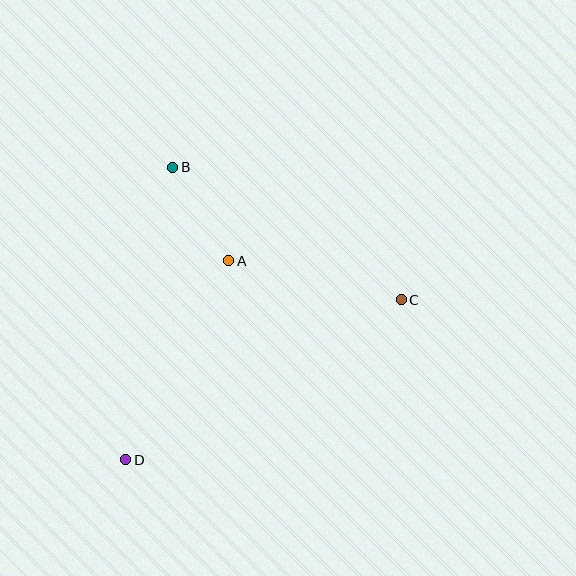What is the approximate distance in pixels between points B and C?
The distance between B and C is approximately 264 pixels.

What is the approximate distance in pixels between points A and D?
The distance between A and D is approximately 224 pixels.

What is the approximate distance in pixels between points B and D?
The distance between B and D is approximately 296 pixels.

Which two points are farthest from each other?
Points C and D are farthest from each other.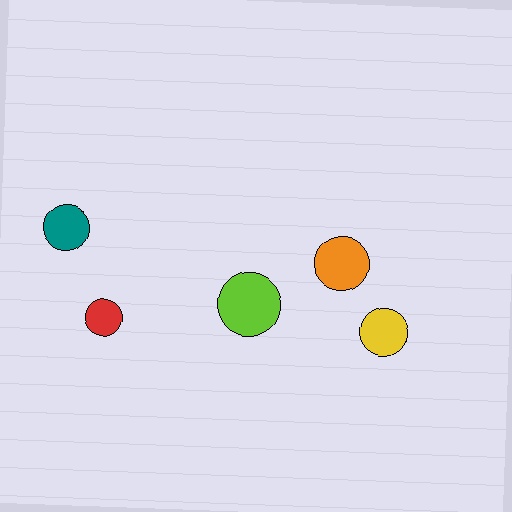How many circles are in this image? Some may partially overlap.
There are 5 circles.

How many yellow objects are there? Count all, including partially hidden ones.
There is 1 yellow object.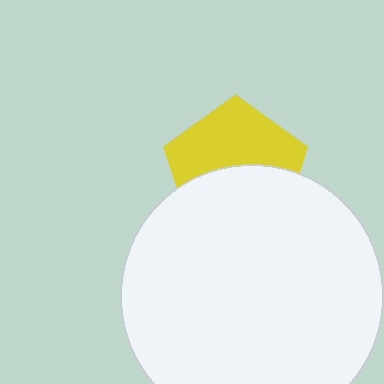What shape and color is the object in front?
The object in front is a white circle.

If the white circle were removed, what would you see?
You would see the complete yellow pentagon.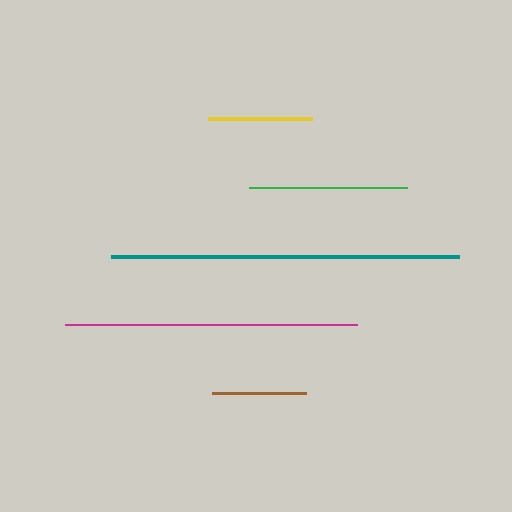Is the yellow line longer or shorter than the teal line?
The teal line is longer than the yellow line.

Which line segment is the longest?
The teal line is the longest at approximately 348 pixels.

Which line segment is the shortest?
The brown line is the shortest at approximately 94 pixels.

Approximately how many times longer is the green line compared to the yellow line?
The green line is approximately 1.5 times the length of the yellow line.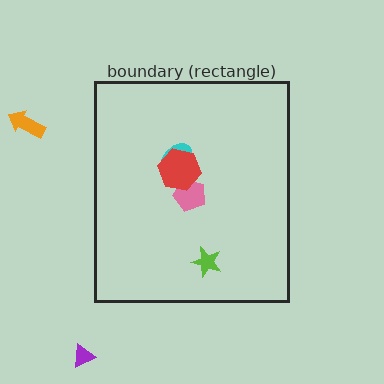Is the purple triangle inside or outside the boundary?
Outside.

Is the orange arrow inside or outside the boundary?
Outside.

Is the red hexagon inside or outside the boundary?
Inside.